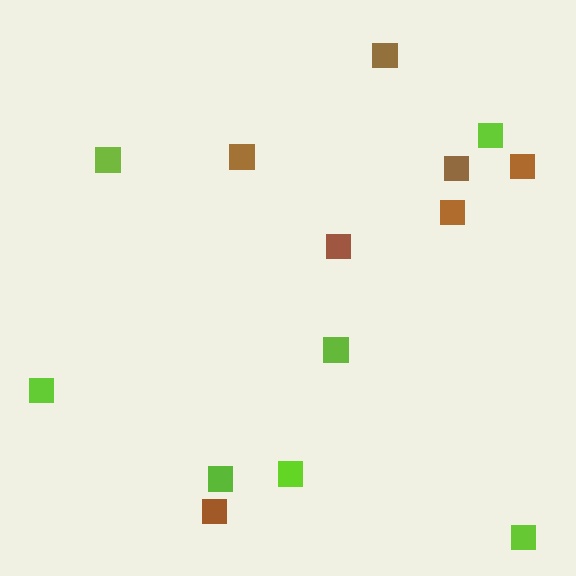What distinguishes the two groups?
There are 2 groups: one group of lime squares (7) and one group of brown squares (7).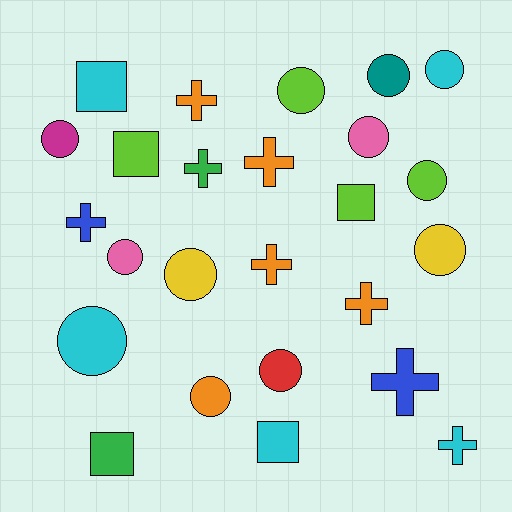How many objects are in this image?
There are 25 objects.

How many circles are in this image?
There are 12 circles.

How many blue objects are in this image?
There are 2 blue objects.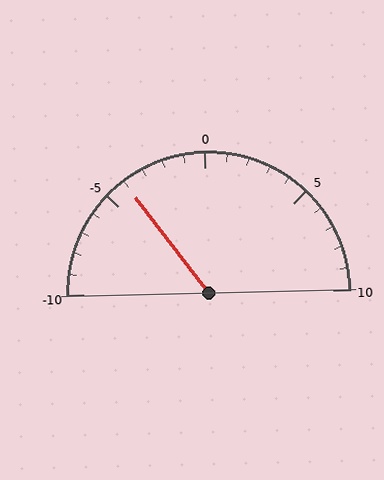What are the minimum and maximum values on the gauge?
The gauge ranges from -10 to 10.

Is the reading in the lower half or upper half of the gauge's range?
The reading is in the lower half of the range (-10 to 10).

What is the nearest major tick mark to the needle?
The nearest major tick mark is -5.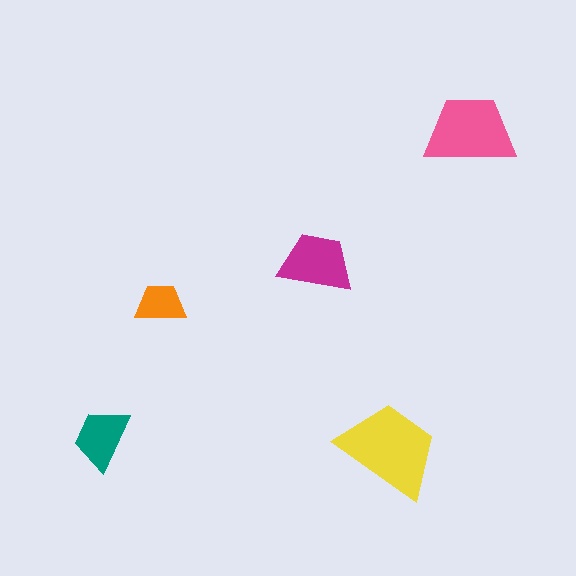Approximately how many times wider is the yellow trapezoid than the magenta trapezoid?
About 1.5 times wider.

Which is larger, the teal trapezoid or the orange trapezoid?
The teal one.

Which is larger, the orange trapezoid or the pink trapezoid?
The pink one.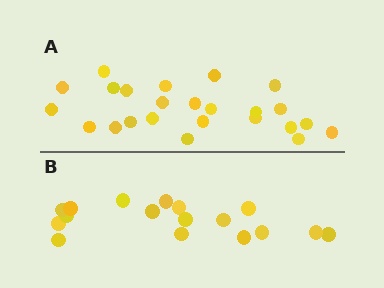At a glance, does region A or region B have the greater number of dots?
Region A (the top region) has more dots.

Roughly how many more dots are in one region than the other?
Region A has roughly 8 or so more dots than region B.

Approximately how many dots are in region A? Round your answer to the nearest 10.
About 20 dots. (The exact count is 24, which rounds to 20.)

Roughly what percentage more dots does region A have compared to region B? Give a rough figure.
About 40% more.